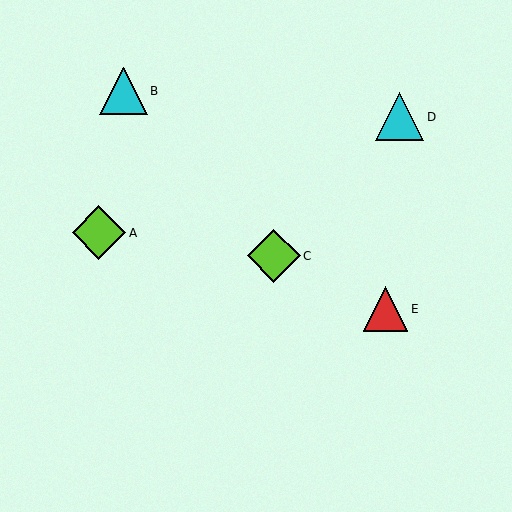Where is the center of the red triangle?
The center of the red triangle is at (386, 309).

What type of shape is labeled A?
Shape A is a lime diamond.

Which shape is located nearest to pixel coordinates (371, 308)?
The red triangle (labeled E) at (386, 309) is nearest to that location.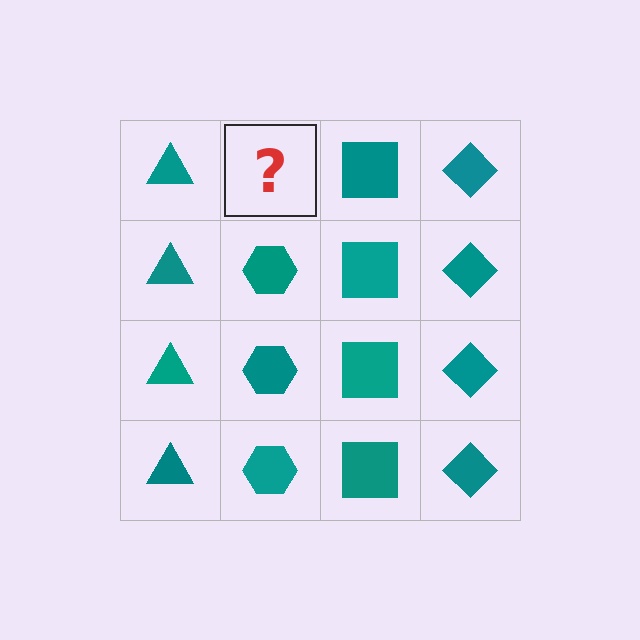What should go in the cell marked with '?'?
The missing cell should contain a teal hexagon.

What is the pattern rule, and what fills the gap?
The rule is that each column has a consistent shape. The gap should be filled with a teal hexagon.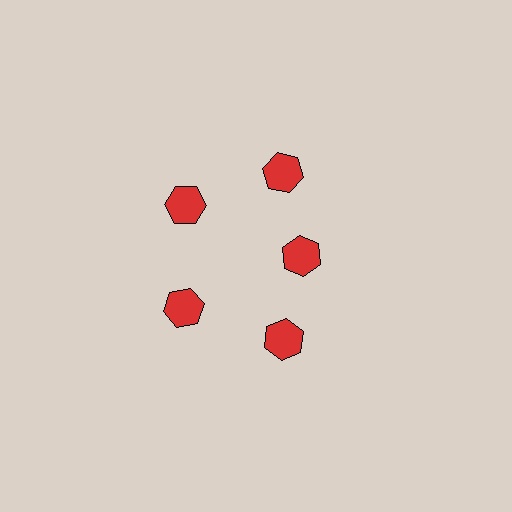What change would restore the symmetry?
The symmetry would be restored by moving it outward, back onto the ring so that all 5 hexagons sit at equal angles and equal distance from the center.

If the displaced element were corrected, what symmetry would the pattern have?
It would have 5-fold rotational symmetry — the pattern would map onto itself every 72 degrees.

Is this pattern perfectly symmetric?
No. The 5 red hexagons are arranged in a ring, but one element near the 3 o'clock position is pulled inward toward the center, breaking the 5-fold rotational symmetry.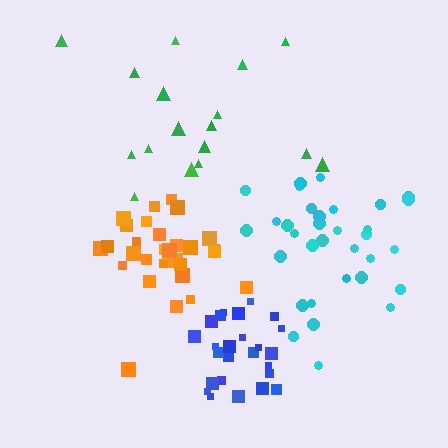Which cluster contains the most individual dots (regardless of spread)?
Cyan (33).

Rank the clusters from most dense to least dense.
blue, orange, cyan, green.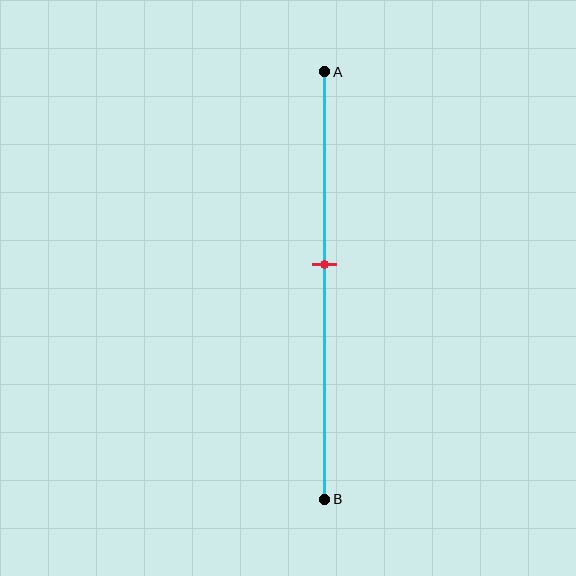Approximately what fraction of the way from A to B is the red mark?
The red mark is approximately 45% of the way from A to B.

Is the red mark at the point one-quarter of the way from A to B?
No, the mark is at about 45% from A, not at the 25% one-quarter point.